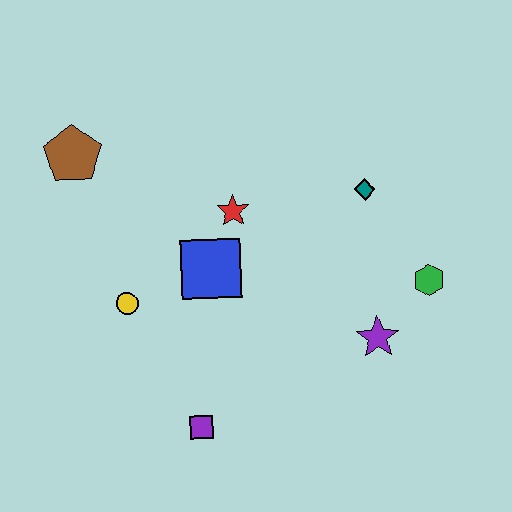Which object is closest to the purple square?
The yellow circle is closest to the purple square.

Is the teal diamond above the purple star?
Yes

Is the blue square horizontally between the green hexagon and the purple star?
No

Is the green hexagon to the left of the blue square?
No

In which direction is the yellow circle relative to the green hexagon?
The yellow circle is to the left of the green hexagon.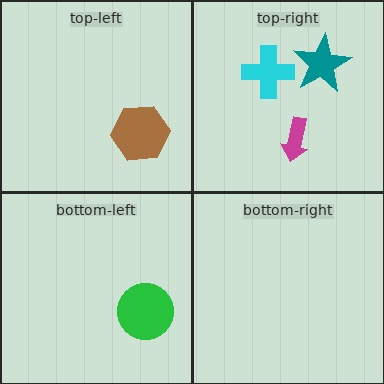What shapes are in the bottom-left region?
The green circle.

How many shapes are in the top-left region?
1.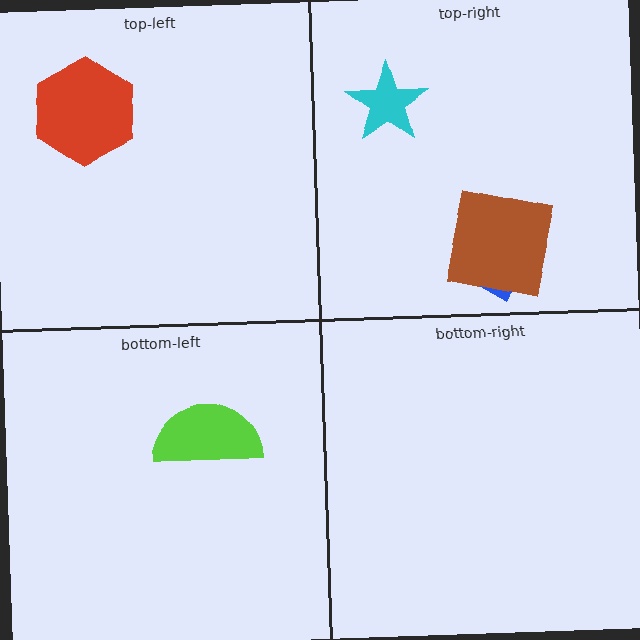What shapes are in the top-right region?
The cyan star, the blue diamond, the brown square.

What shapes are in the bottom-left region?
The lime semicircle.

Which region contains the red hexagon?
The top-left region.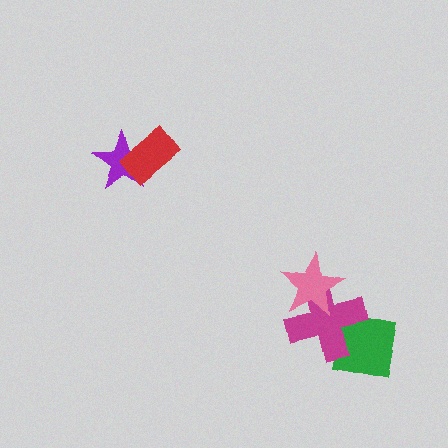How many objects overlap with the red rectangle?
1 object overlaps with the red rectangle.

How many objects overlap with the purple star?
1 object overlaps with the purple star.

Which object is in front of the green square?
The magenta cross is in front of the green square.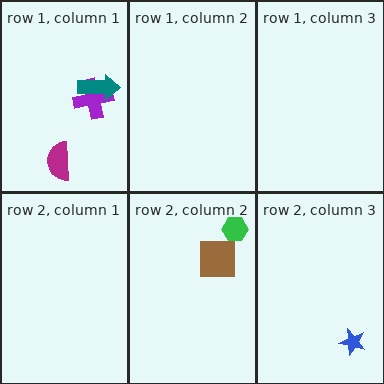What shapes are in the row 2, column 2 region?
The green hexagon, the brown square.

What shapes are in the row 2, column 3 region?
The blue star.